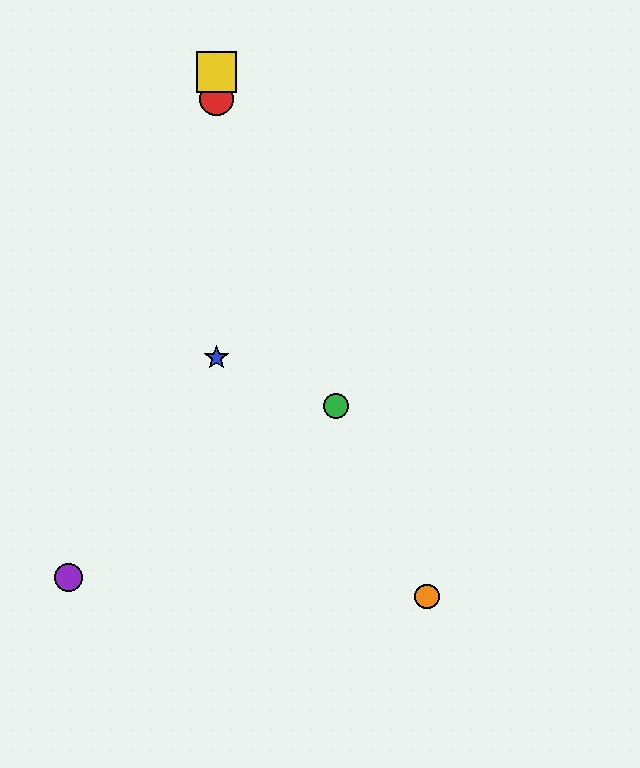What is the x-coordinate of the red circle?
The red circle is at x≈216.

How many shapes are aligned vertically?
3 shapes (the red circle, the blue star, the yellow square) are aligned vertically.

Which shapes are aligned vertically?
The red circle, the blue star, the yellow square are aligned vertically.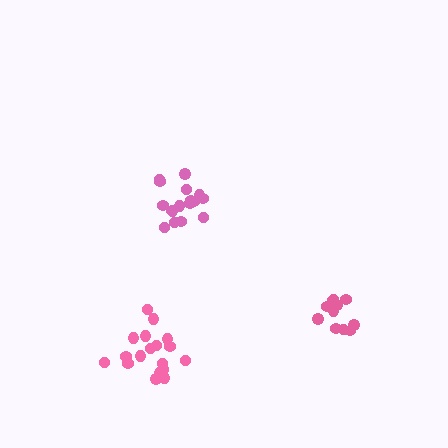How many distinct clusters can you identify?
There are 3 distinct clusters.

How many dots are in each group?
Group 1: 17 dots, Group 2: 12 dots, Group 3: 18 dots (47 total).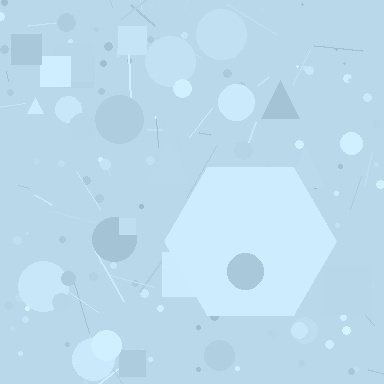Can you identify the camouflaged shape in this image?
The camouflaged shape is a hexagon.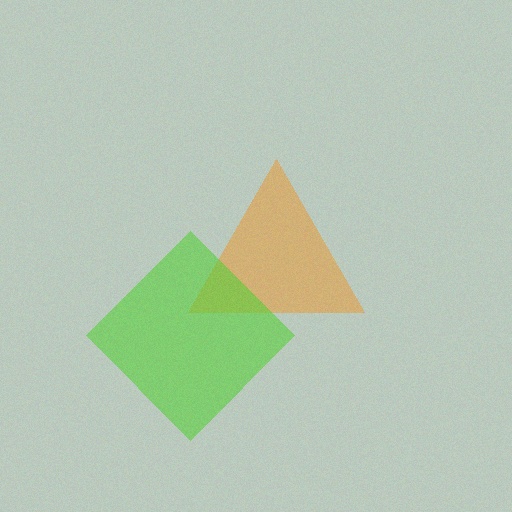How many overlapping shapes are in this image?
There are 2 overlapping shapes in the image.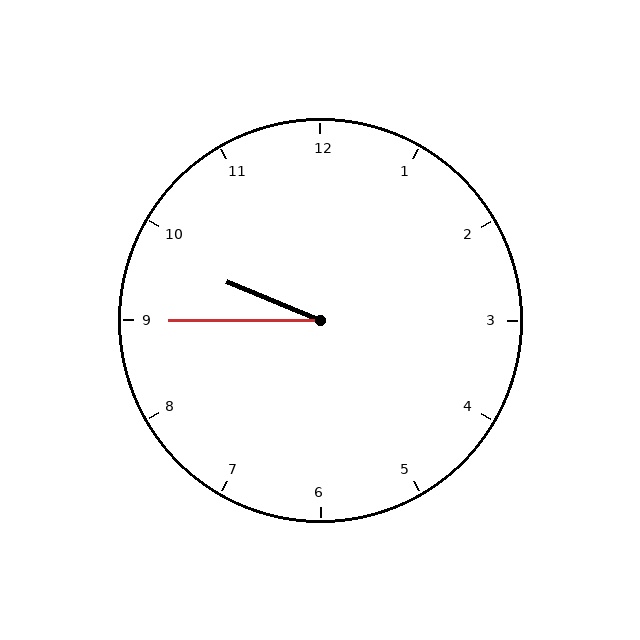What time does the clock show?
9:45.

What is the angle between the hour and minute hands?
Approximately 22 degrees.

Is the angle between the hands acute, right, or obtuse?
It is acute.